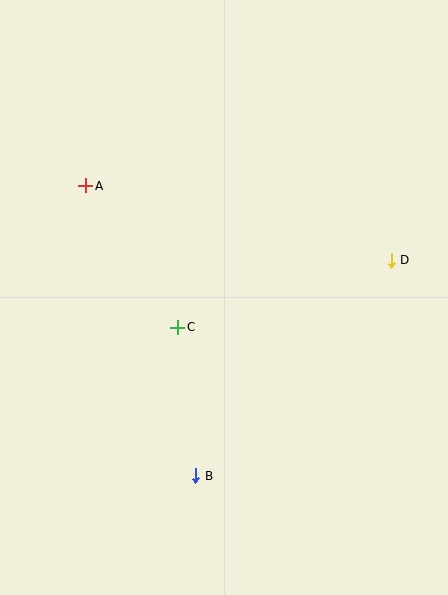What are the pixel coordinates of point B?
Point B is at (196, 476).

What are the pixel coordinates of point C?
Point C is at (178, 327).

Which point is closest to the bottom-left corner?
Point B is closest to the bottom-left corner.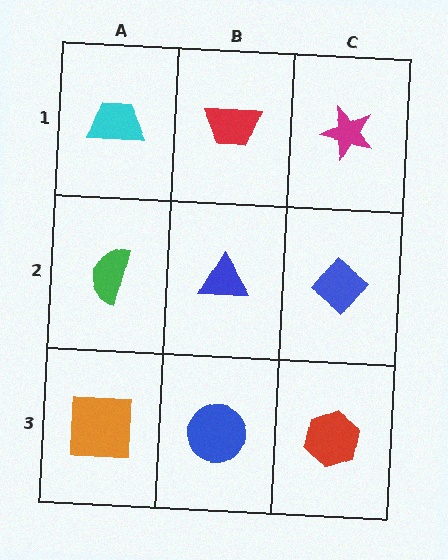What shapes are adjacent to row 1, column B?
A blue triangle (row 2, column B), a cyan trapezoid (row 1, column A), a magenta star (row 1, column C).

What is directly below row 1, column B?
A blue triangle.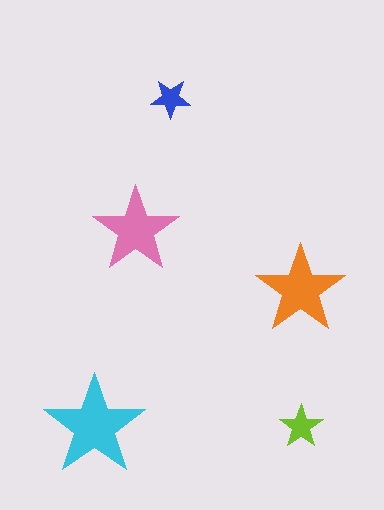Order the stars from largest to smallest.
the cyan one, the orange one, the pink one, the lime one, the blue one.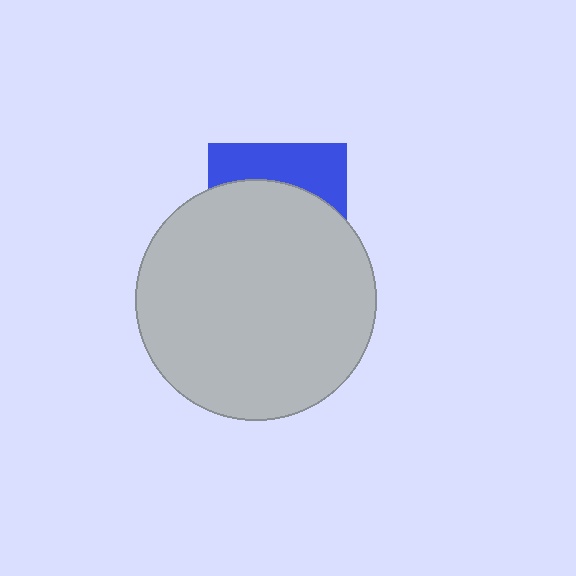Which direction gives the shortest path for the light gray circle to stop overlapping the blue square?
Moving down gives the shortest separation.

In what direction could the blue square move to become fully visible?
The blue square could move up. That would shift it out from behind the light gray circle entirely.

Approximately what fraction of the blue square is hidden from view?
Roughly 67% of the blue square is hidden behind the light gray circle.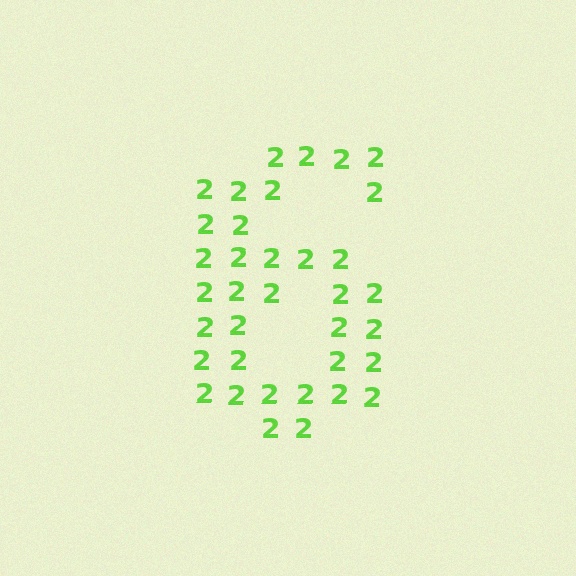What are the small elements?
The small elements are digit 2's.